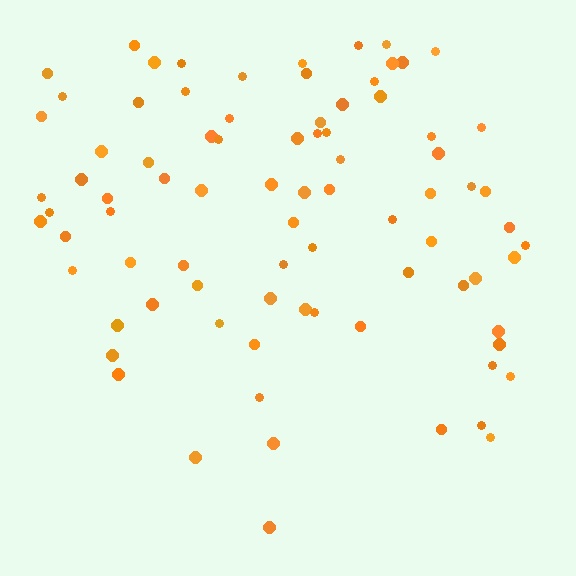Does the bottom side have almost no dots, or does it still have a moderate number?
Still a moderate number, just noticeably fewer than the top.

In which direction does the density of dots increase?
From bottom to top, with the top side densest.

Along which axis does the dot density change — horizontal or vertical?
Vertical.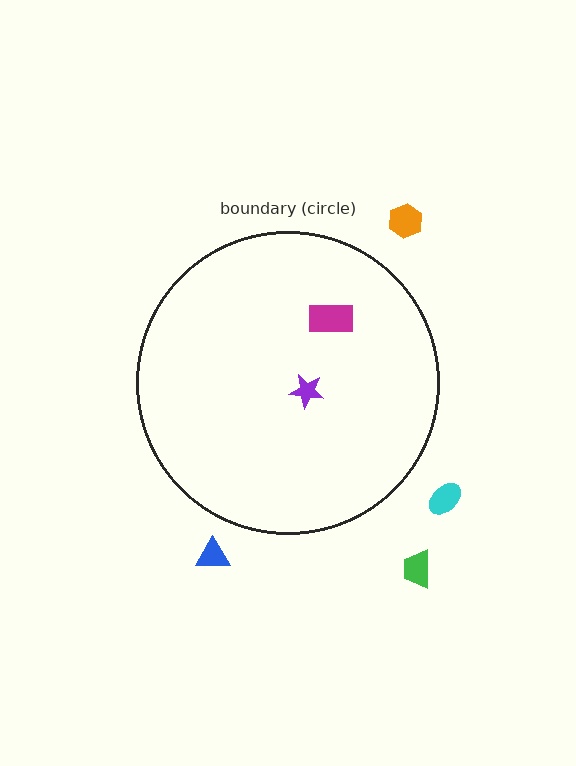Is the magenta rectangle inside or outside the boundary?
Inside.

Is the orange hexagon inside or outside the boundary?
Outside.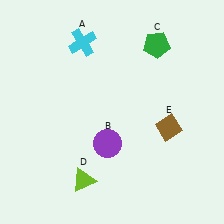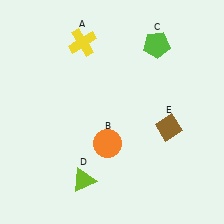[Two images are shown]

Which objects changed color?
A changed from cyan to yellow. B changed from purple to orange. C changed from green to lime.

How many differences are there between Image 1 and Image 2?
There are 3 differences between the two images.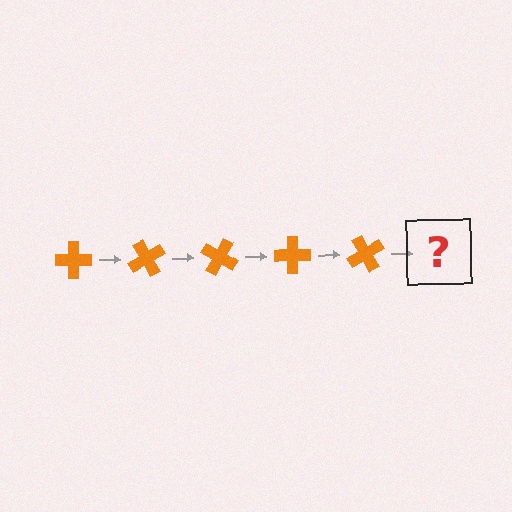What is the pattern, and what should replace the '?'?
The pattern is that the cross rotates 60 degrees each step. The '?' should be an orange cross rotated 300 degrees.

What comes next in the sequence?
The next element should be an orange cross rotated 300 degrees.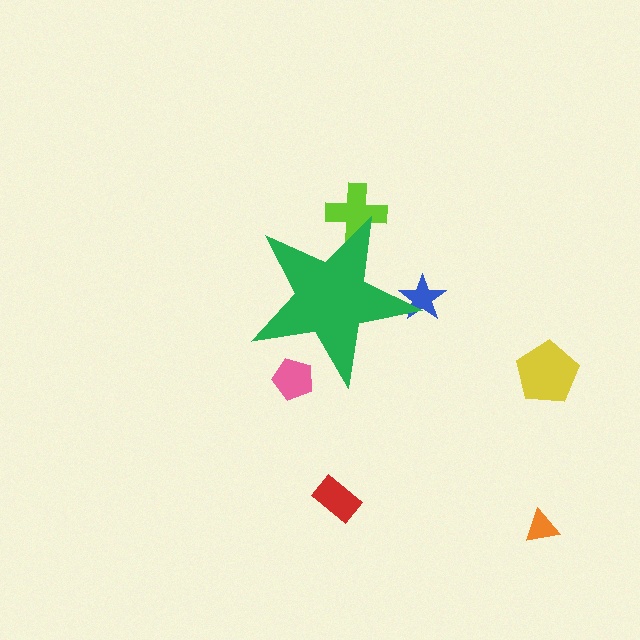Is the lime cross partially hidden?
Yes, the lime cross is partially hidden behind the green star.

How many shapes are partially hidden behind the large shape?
3 shapes are partially hidden.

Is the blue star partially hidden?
Yes, the blue star is partially hidden behind the green star.